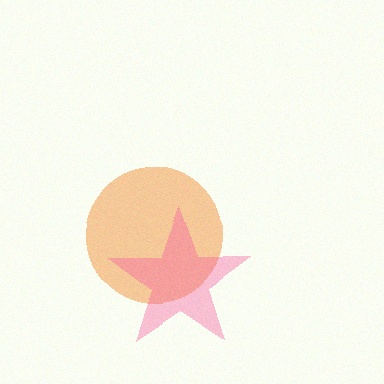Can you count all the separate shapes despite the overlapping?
Yes, there are 2 separate shapes.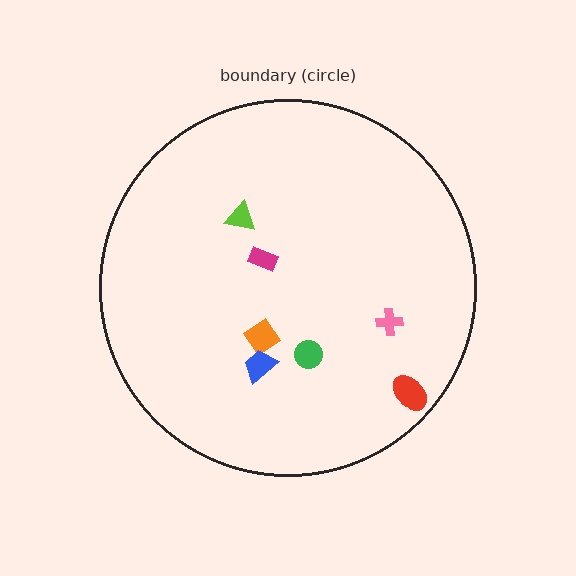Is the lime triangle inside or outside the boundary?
Inside.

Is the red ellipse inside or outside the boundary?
Inside.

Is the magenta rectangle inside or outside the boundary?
Inside.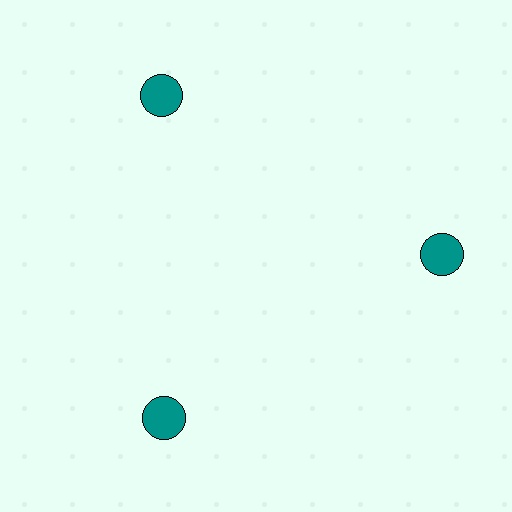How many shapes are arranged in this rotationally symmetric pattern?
There are 3 shapes, arranged in 3 groups of 1.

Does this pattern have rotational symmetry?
Yes, this pattern has 3-fold rotational symmetry. It looks the same after rotating 120 degrees around the center.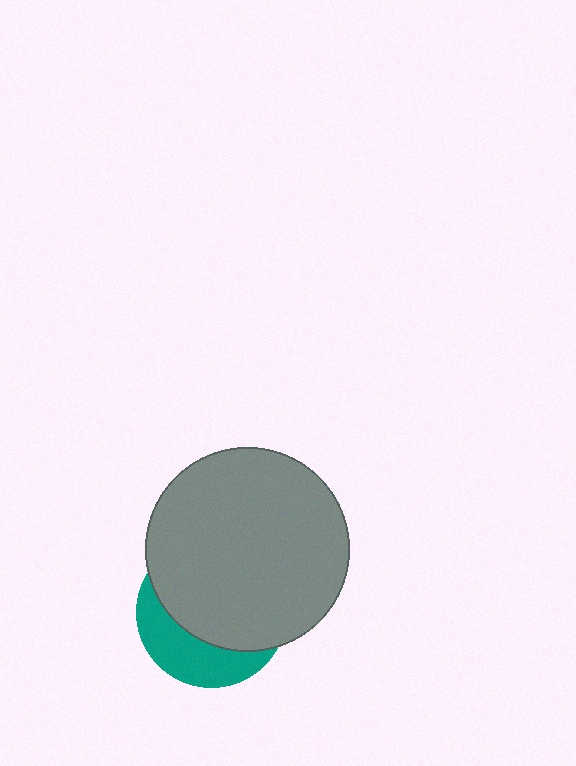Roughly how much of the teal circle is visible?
A small part of it is visible (roughly 33%).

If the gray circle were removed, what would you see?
You would see the complete teal circle.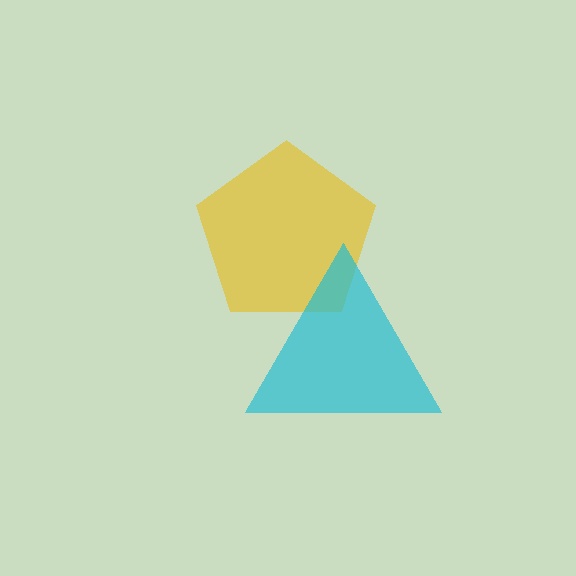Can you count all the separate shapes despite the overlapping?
Yes, there are 2 separate shapes.